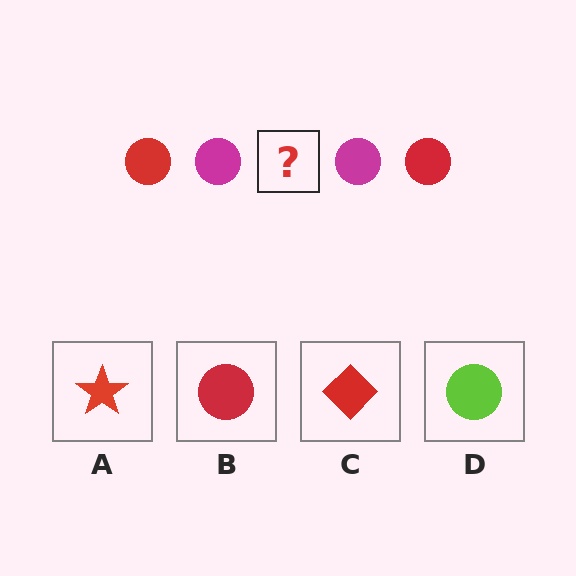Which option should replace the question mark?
Option B.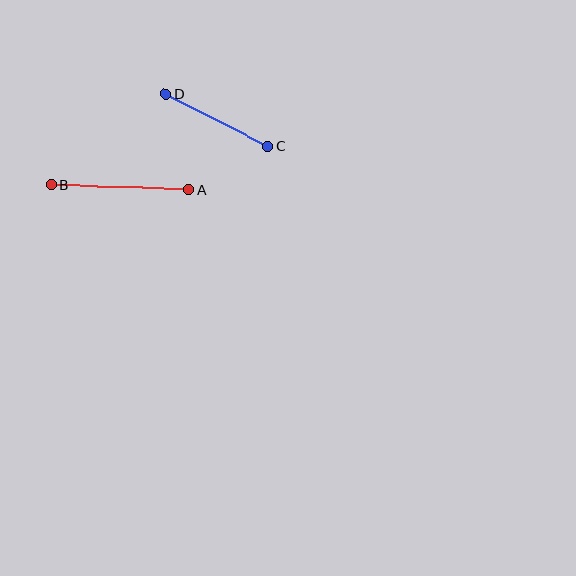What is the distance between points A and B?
The distance is approximately 138 pixels.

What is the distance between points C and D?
The distance is approximately 114 pixels.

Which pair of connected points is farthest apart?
Points A and B are farthest apart.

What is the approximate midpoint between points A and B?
The midpoint is at approximately (120, 187) pixels.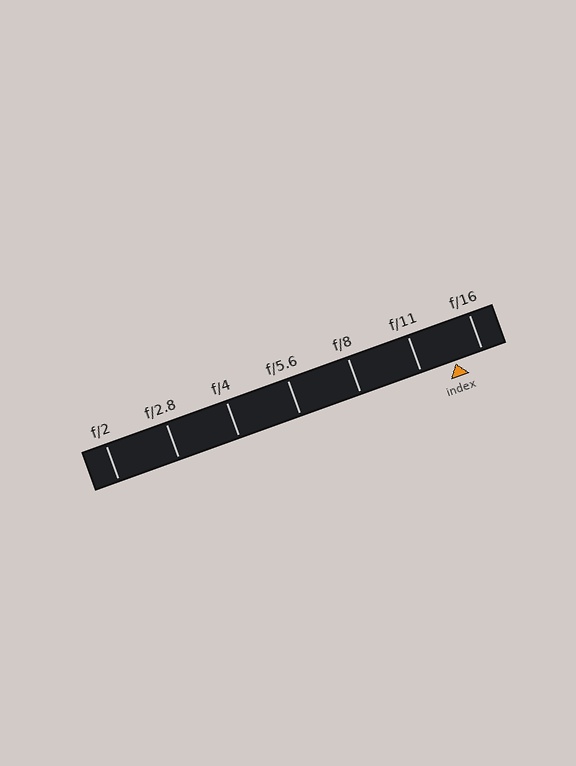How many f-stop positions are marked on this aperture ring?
There are 7 f-stop positions marked.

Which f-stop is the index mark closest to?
The index mark is closest to f/16.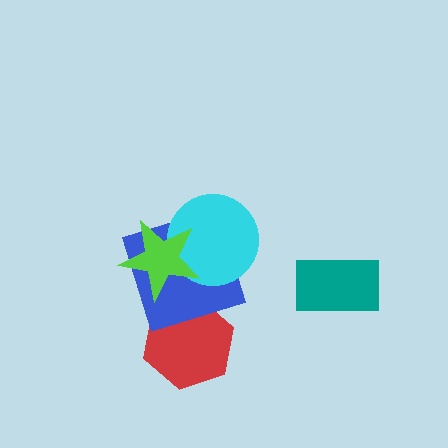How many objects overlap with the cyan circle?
2 objects overlap with the cyan circle.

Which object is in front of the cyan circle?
The lime star is in front of the cyan circle.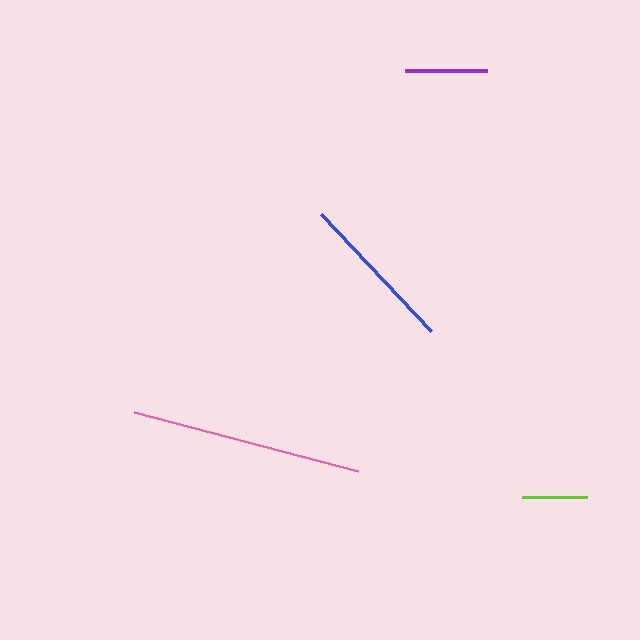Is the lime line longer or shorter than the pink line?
The pink line is longer than the lime line.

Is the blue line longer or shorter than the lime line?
The blue line is longer than the lime line.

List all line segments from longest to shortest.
From longest to shortest: pink, blue, purple, lime.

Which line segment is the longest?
The pink line is the longest at approximately 232 pixels.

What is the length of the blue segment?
The blue segment is approximately 161 pixels long.